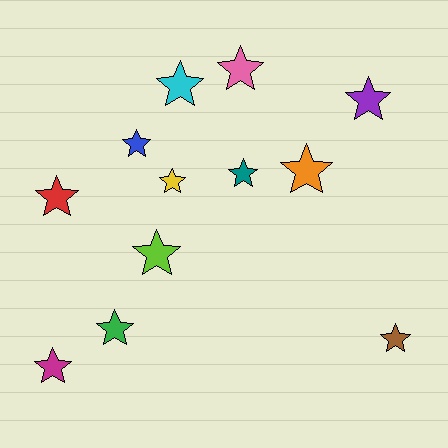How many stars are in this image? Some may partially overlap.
There are 12 stars.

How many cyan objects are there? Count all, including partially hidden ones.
There is 1 cyan object.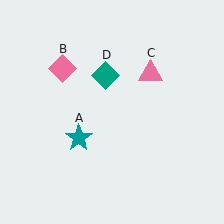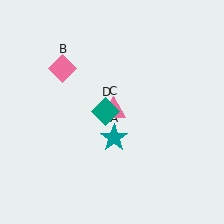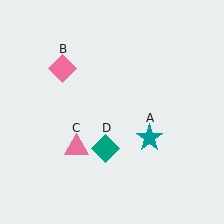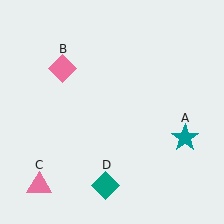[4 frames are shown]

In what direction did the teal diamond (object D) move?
The teal diamond (object D) moved down.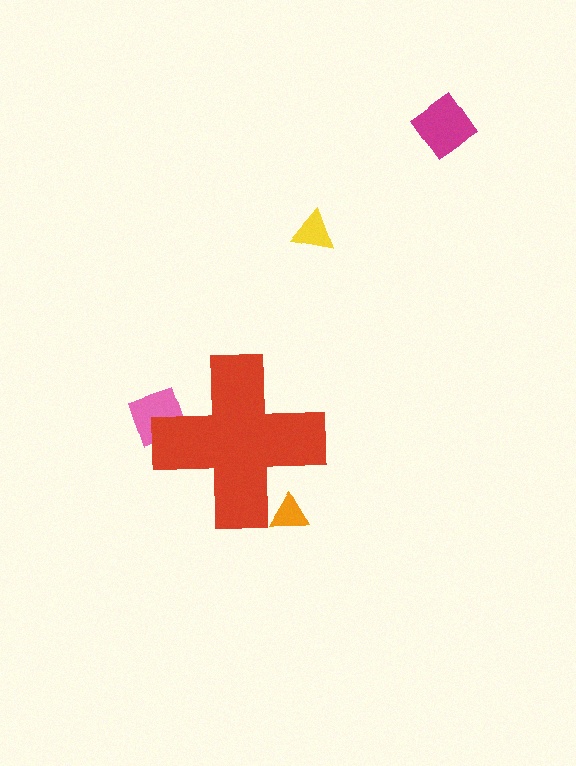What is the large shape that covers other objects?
A red cross.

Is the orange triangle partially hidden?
Yes, the orange triangle is partially hidden behind the red cross.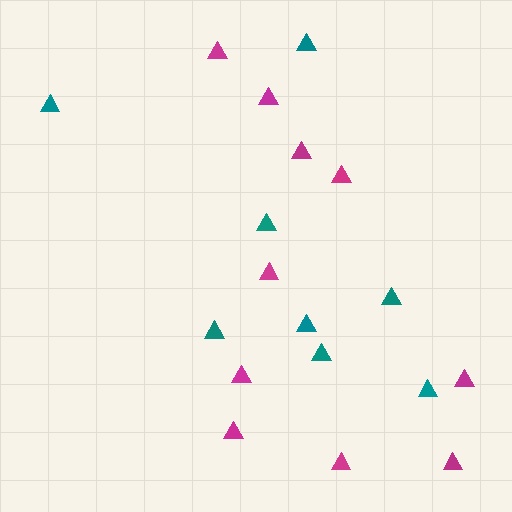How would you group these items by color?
There are 2 groups: one group of magenta triangles (10) and one group of teal triangles (8).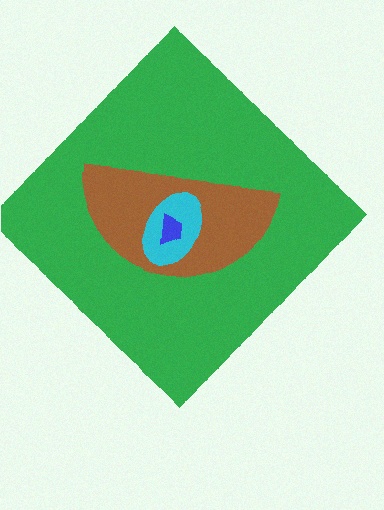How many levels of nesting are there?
4.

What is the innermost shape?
The blue trapezoid.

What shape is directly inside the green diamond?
The brown semicircle.